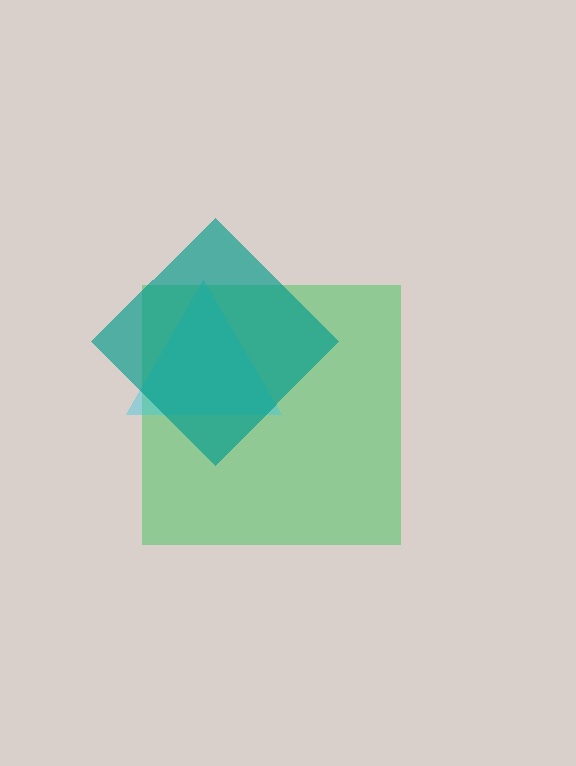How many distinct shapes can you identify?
There are 3 distinct shapes: a green square, a cyan triangle, a teal diamond.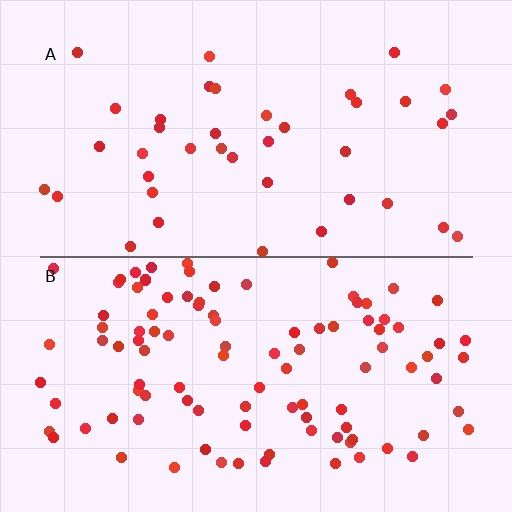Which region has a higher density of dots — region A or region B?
B (the bottom).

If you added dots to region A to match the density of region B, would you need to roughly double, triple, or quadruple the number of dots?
Approximately triple.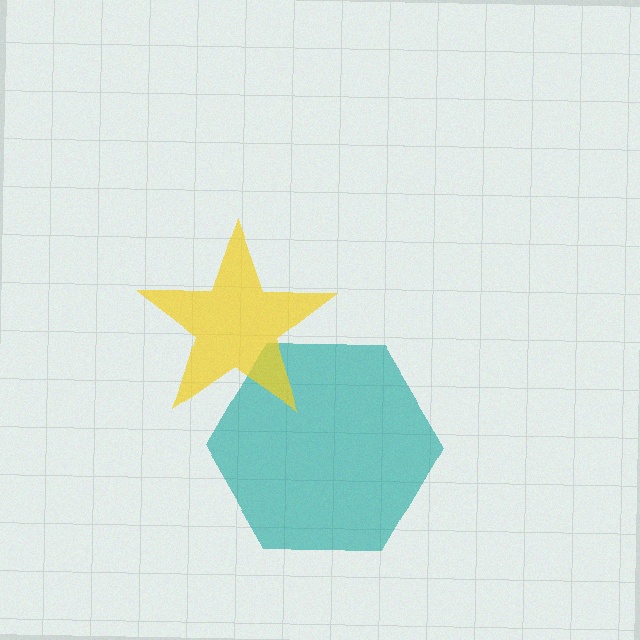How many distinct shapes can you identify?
There are 2 distinct shapes: a teal hexagon, a yellow star.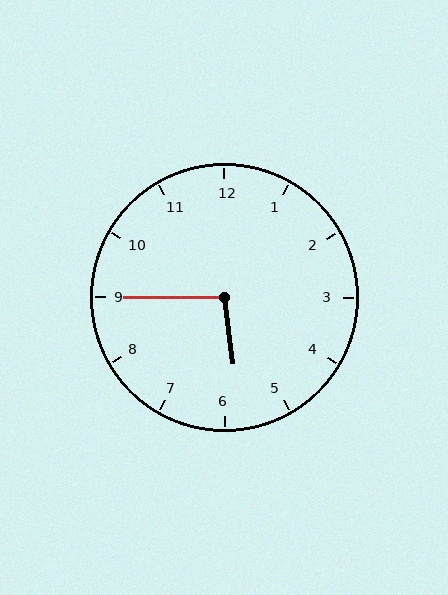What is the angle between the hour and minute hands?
Approximately 98 degrees.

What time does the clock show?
5:45.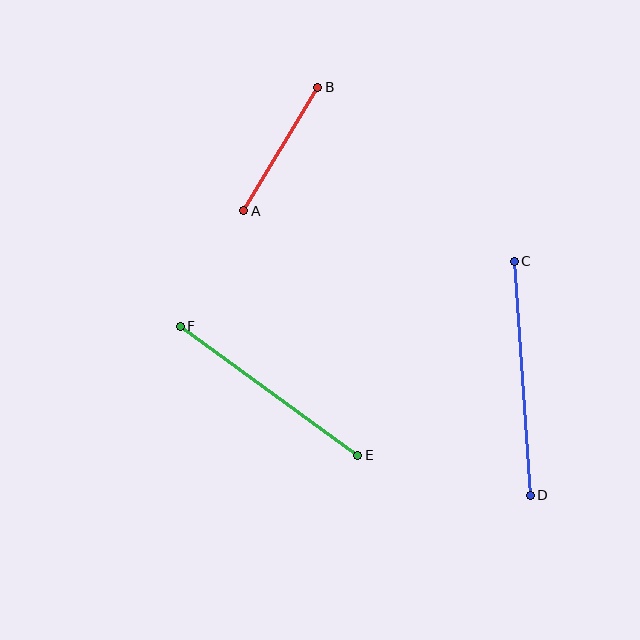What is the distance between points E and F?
The distance is approximately 219 pixels.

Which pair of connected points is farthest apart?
Points C and D are farthest apart.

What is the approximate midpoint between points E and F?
The midpoint is at approximately (269, 391) pixels.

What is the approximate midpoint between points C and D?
The midpoint is at approximately (522, 378) pixels.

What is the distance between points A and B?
The distance is approximately 144 pixels.